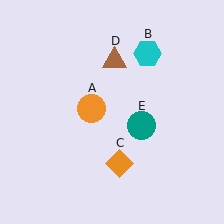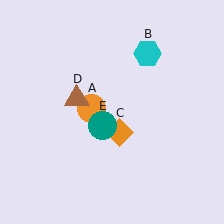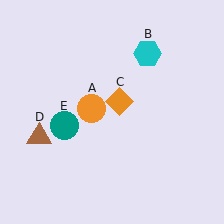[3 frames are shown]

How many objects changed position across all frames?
3 objects changed position: orange diamond (object C), brown triangle (object D), teal circle (object E).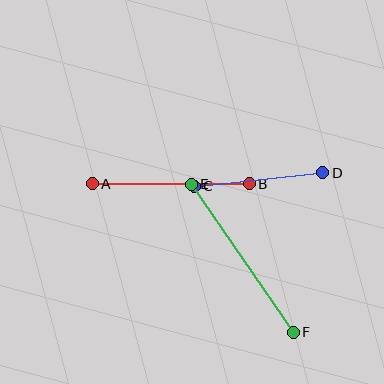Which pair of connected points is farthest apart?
Points E and F are farthest apart.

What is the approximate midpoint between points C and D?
The midpoint is at approximately (258, 180) pixels.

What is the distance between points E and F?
The distance is approximately 179 pixels.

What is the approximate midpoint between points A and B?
The midpoint is at approximately (171, 184) pixels.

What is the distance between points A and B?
The distance is approximately 157 pixels.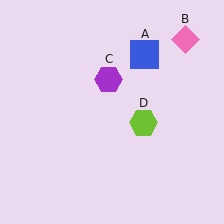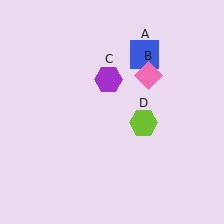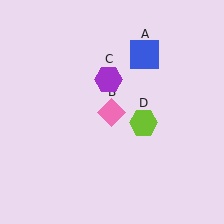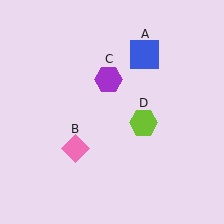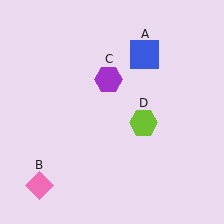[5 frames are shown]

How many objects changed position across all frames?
1 object changed position: pink diamond (object B).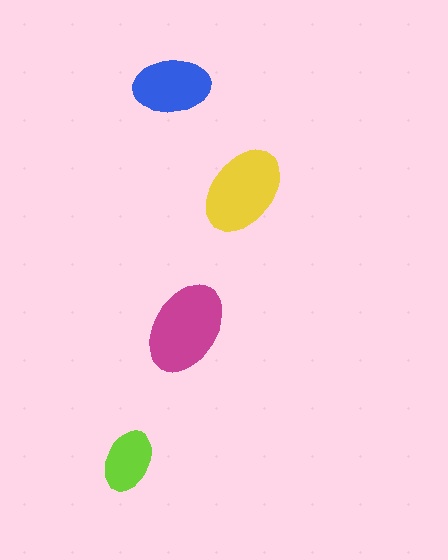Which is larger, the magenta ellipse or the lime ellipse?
The magenta one.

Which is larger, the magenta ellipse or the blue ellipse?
The magenta one.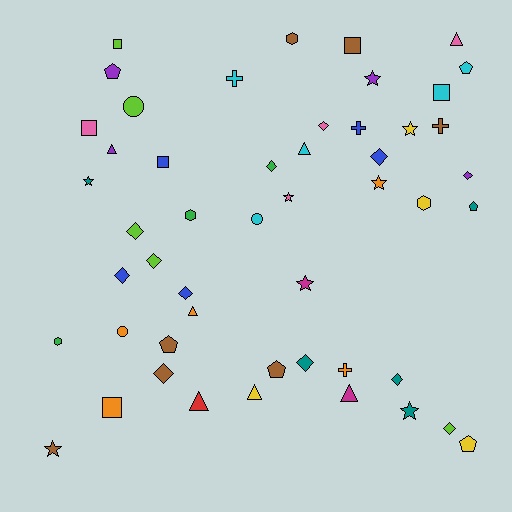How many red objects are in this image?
There is 1 red object.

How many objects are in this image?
There are 50 objects.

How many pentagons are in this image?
There are 6 pentagons.